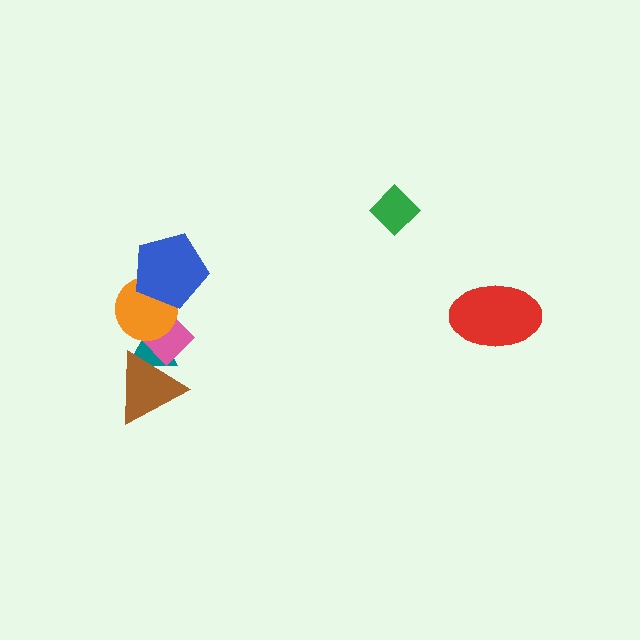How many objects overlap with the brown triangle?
2 objects overlap with the brown triangle.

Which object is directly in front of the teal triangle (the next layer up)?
The pink diamond is directly in front of the teal triangle.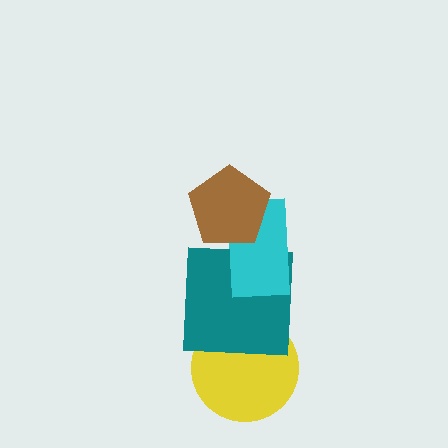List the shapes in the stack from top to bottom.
From top to bottom: the brown pentagon, the cyan rectangle, the teal square, the yellow circle.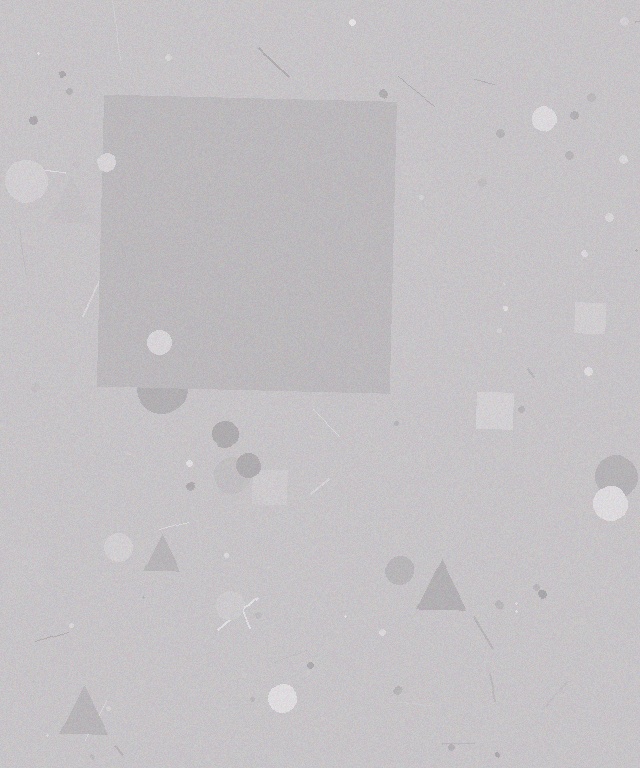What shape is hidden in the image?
A square is hidden in the image.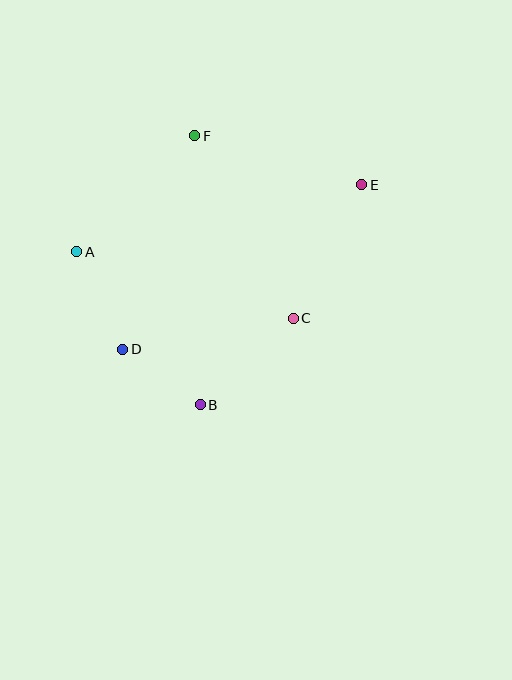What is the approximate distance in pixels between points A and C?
The distance between A and C is approximately 227 pixels.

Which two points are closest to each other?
Points B and D are closest to each other.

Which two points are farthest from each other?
Points A and E are farthest from each other.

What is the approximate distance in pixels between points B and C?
The distance between B and C is approximately 127 pixels.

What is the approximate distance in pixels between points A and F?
The distance between A and F is approximately 165 pixels.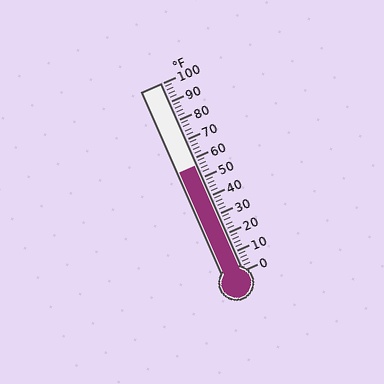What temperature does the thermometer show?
The thermometer shows approximately 56°F.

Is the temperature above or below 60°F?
The temperature is below 60°F.